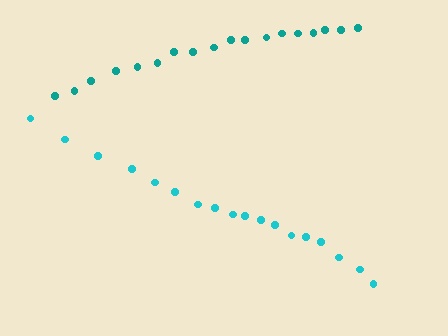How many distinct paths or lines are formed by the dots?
There are 2 distinct paths.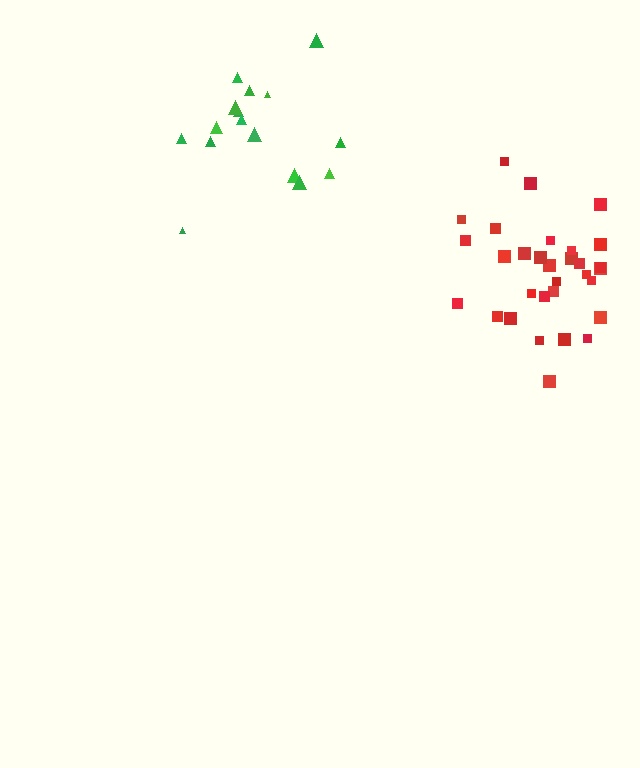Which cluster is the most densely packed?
Green.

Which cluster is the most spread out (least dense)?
Red.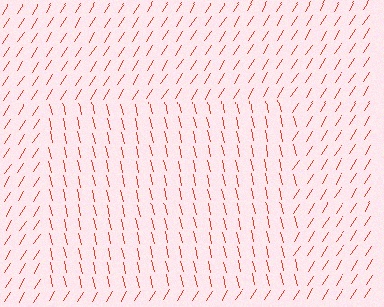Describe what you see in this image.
The image is filled with small red line segments. A rectangle region in the image has lines oriented differently from the surrounding lines, creating a visible texture boundary.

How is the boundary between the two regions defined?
The boundary is defined purely by a change in line orientation (approximately 45 degrees difference). All lines are the same color and thickness.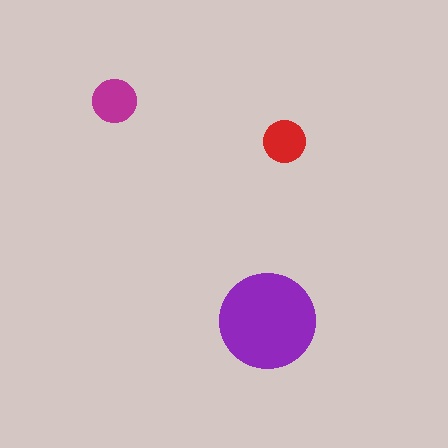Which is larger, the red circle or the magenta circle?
The magenta one.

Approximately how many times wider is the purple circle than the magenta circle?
About 2 times wider.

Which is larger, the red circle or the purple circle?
The purple one.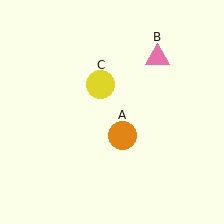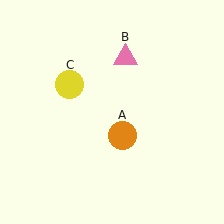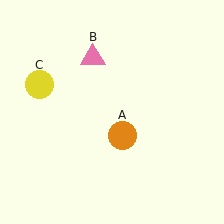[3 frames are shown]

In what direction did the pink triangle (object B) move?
The pink triangle (object B) moved left.